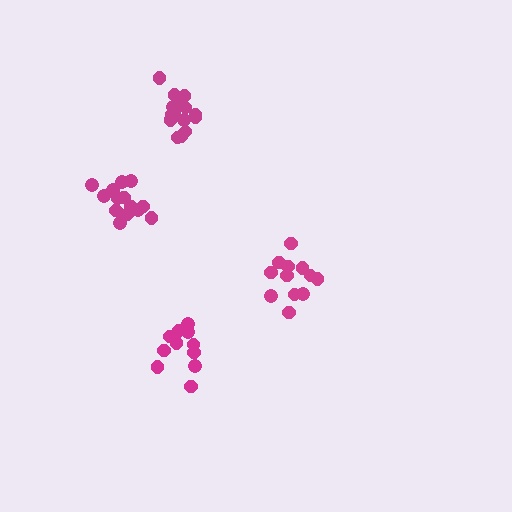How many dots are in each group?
Group 1: 14 dots, Group 2: 12 dots, Group 3: 11 dots, Group 4: 15 dots (52 total).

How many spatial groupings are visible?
There are 4 spatial groupings.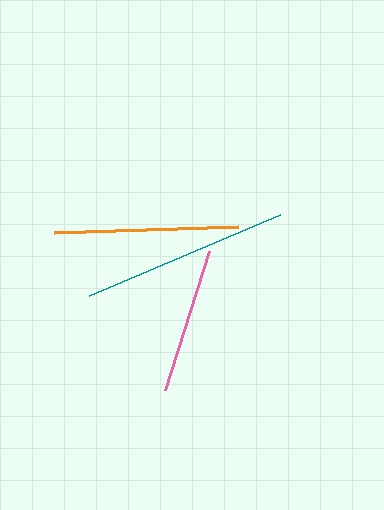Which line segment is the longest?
The teal line is the longest at approximately 208 pixels.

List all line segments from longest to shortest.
From longest to shortest: teal, orange, pink.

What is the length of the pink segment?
The pink segment is approximately 145 pixels long.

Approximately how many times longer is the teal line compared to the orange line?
The teal line is approximately 1.1 times the length of the orange line.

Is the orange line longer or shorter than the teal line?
The teal line is longer than the orange line.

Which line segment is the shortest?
The pink line is the shortest at approximately 145 pixels.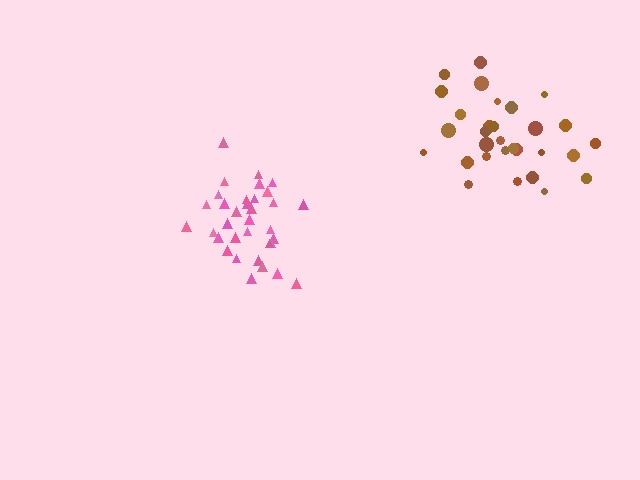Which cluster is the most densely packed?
Pink.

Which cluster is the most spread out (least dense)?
Brown.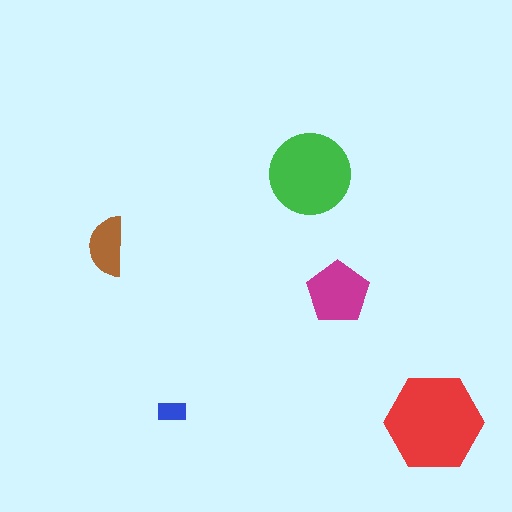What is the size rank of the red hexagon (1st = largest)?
1st.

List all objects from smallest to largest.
The blue rectangle, the brown semicircle, the magenta pentagon, the green circle, the red hexagon.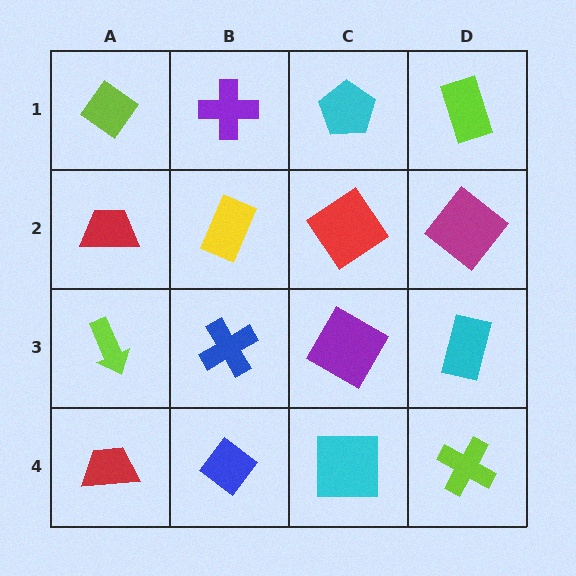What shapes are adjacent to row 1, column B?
A yellow rectangle (row 2, column B), a lime diamond (row 1, column A), a cyan pentagon (row 1, column C).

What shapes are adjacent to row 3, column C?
A red diamond (row 2, column C), a cyan square (row 4, column C), a blue cross (row 3, column B), a cyan rectangle (row 3, column D).